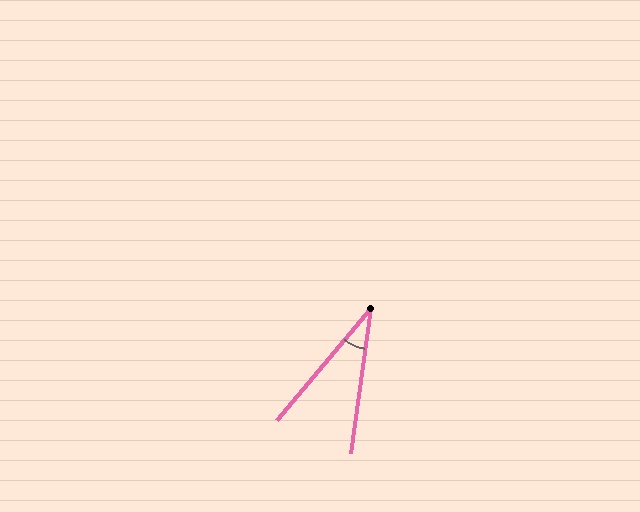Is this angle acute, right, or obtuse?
It is acute.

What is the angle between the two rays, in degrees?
Approximately 32 degrees.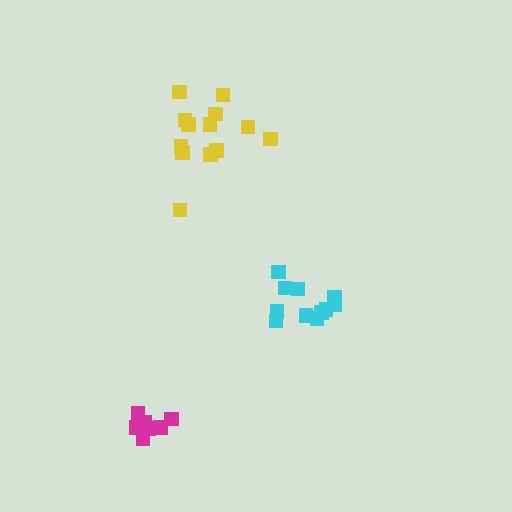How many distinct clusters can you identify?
There are 3 distinct clusters.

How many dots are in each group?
Group 1: 7 dots, Group 2: 13 dots, Group 3: 11 dots (31 total).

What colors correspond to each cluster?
The clusters are colored: magenta, yellow, cyan.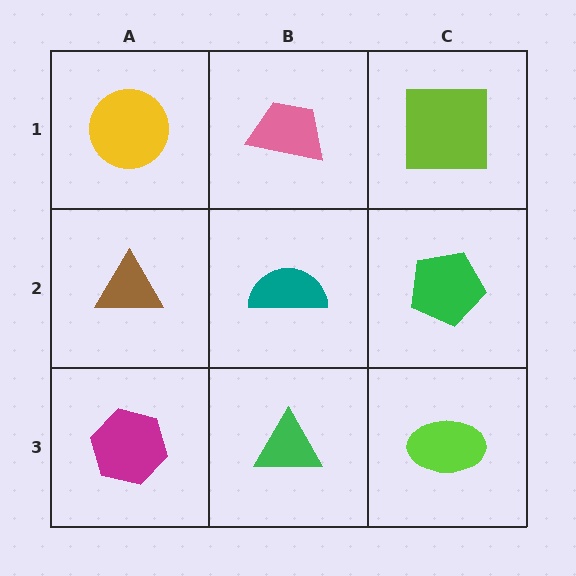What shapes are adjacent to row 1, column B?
A teal semicircle (row 2, column B), a yellow circle (row 1, column A), a lime square (row 1, column C).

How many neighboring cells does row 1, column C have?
2.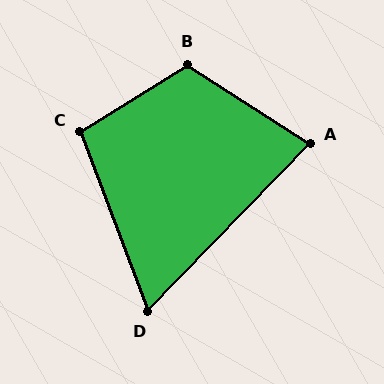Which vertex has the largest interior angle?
B, at approximately 115 degrees.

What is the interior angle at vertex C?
Approximately 101 degrees (obtuse).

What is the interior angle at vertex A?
Approximately 79 degrees (acute).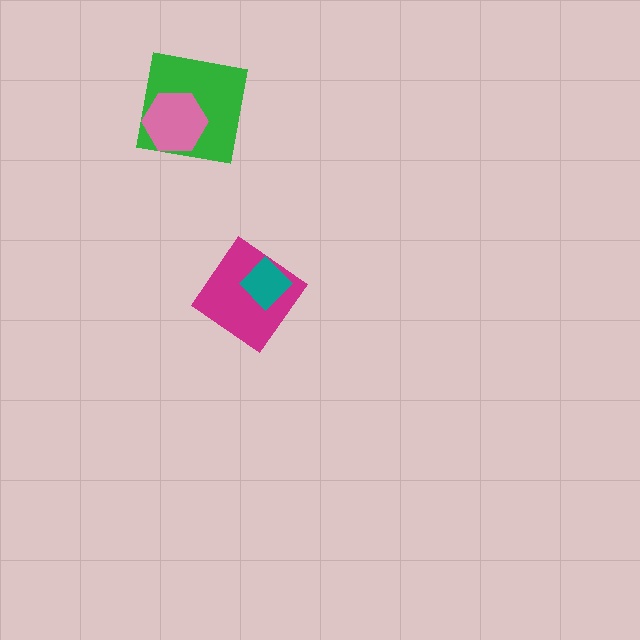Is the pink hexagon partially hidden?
No, no other shape covers it.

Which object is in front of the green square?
The pink hexagon is in front of the green square.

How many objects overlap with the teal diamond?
1 object overlaps with the teal diamond.